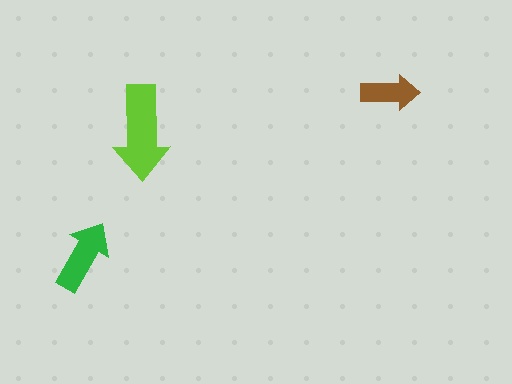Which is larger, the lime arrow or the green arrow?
The lime one.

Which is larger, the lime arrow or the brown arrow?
The lime one.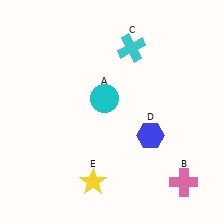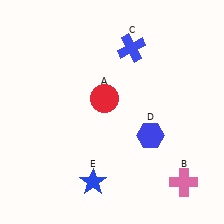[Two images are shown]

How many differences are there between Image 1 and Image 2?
There are 3 differences between the two images.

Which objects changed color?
A changed from cyan to red. C changed from cyan to blue. E changed from yellow to blue.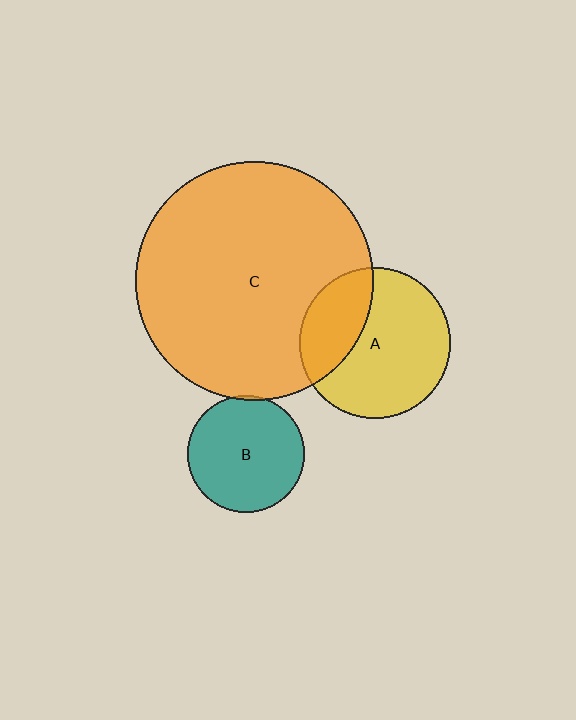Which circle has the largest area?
Circle C (orange).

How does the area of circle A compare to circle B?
Approximately 1.7 times.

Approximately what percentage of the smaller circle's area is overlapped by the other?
Approximately 30%.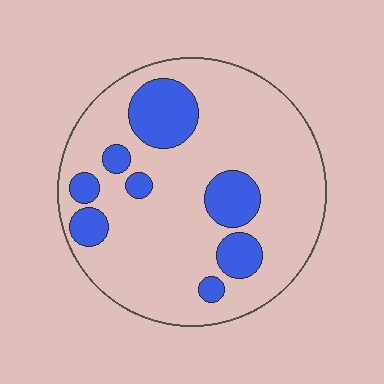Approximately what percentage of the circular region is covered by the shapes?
Approximately 20%.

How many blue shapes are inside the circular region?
8.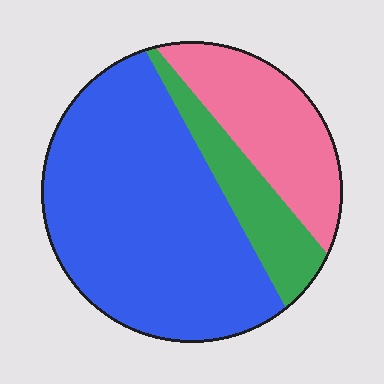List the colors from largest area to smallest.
From largest to smallest: blue, pink, green.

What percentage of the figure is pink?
Pink covers 24% of the figure.